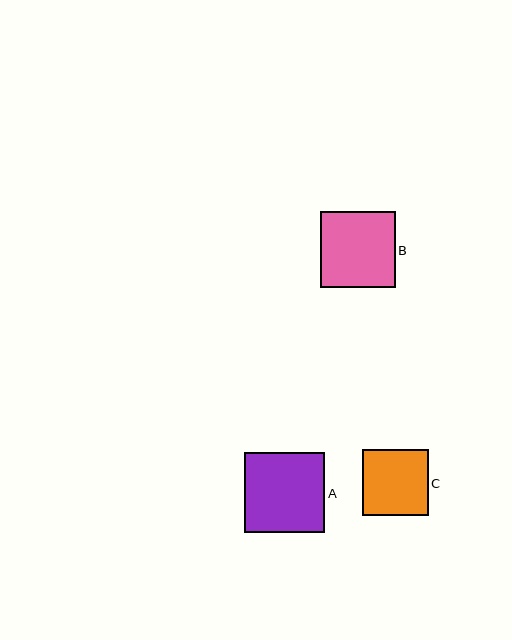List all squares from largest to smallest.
From largest to smallest: A, B, C.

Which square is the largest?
Square A is the largest with a size of approximately 81 pixels.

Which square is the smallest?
Square C is the smallest with a size of approximately 66 pixels.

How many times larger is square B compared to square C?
Square B is approximately 1.1 times the size of square C.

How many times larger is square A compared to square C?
Square A is approximately 1.2 times the size of square C.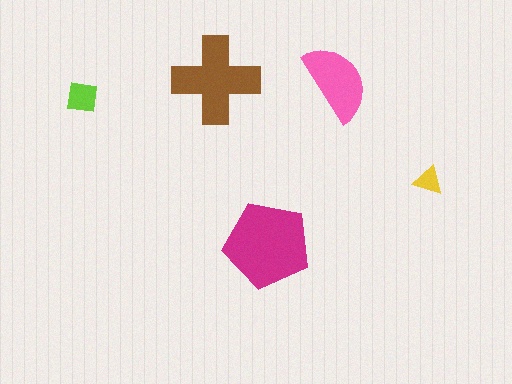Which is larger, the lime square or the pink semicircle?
The pink semicircle.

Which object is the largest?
The magenta pentagon.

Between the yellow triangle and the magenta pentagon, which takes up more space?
The magenta pentagon.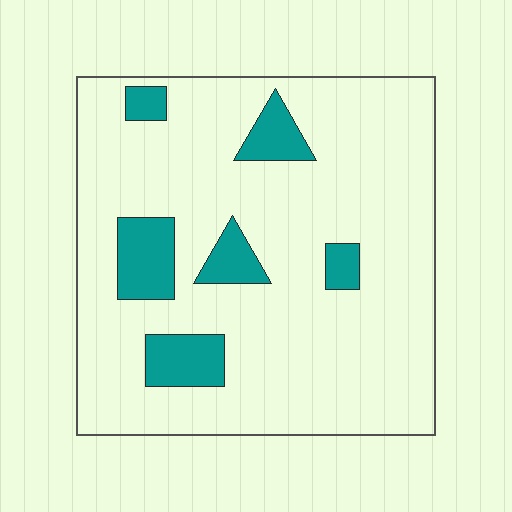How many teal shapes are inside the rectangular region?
6.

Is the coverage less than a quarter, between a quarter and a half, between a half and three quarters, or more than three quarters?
Less than a quarter.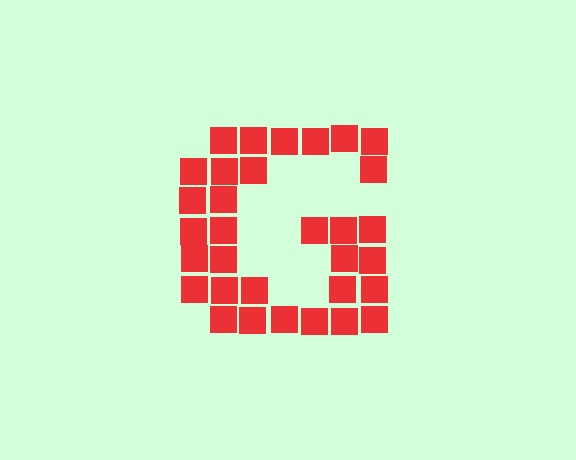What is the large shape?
The large shape is the letter G.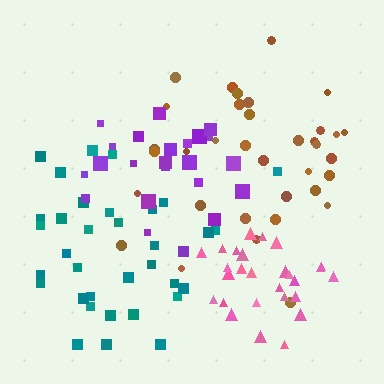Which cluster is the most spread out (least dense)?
Teal.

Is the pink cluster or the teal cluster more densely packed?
Pink.